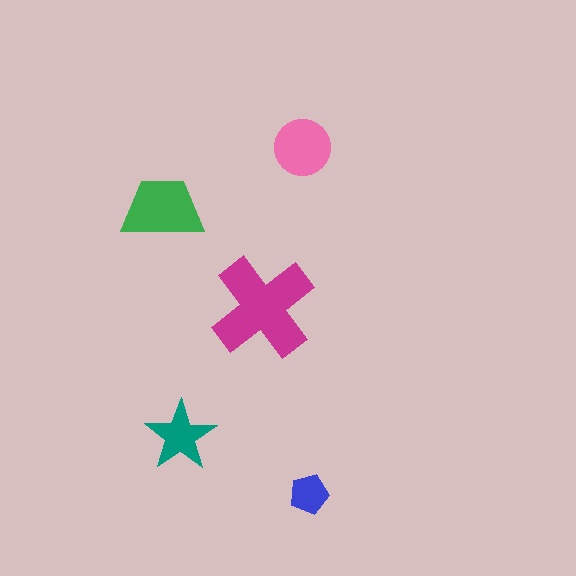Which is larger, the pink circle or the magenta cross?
The magenta cross.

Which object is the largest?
The magenta cross.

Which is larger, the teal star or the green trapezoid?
The green trapezoid.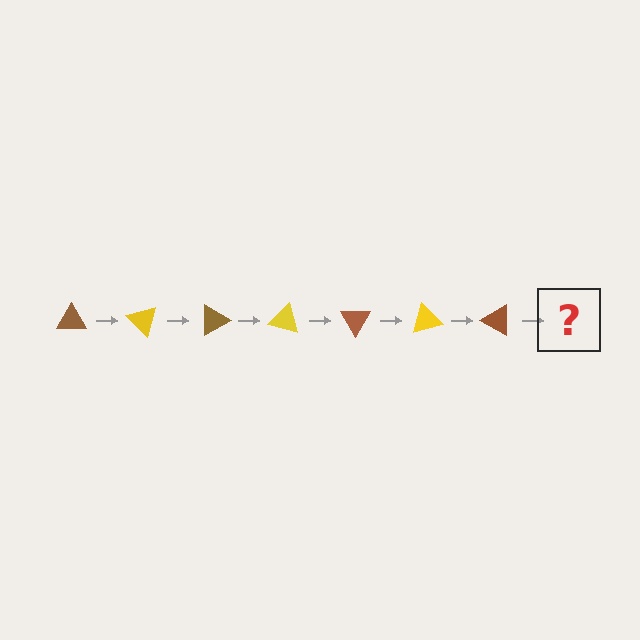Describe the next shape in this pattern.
It should be a yellow triangle, rotated 315 degrees from the start.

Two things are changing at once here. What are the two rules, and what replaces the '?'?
The two rules are that it rotates 45 degrees each step and the color cycles through brown and yellow. The '?' should be a yellow triangle, rotated 315 degrees from the start.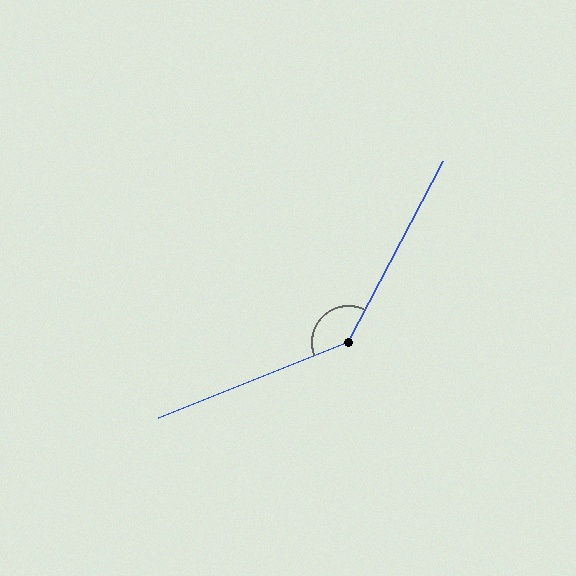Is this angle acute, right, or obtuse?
It is obtuse.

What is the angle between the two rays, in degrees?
Approximately 139 degrees.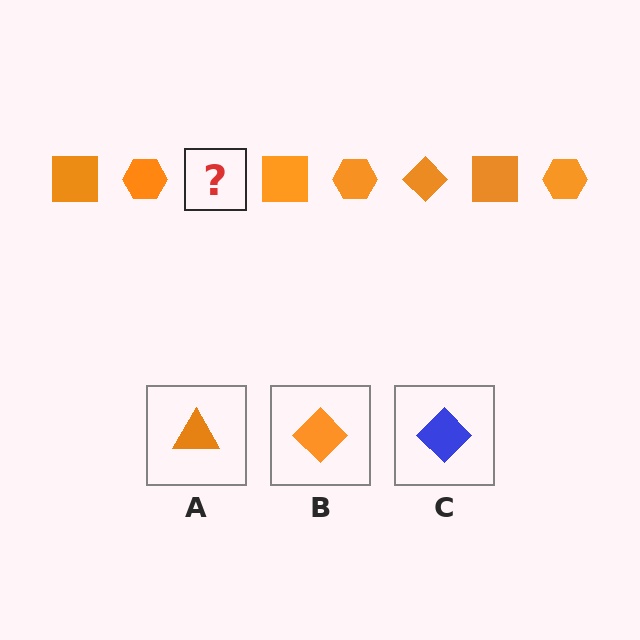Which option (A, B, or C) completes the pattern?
B.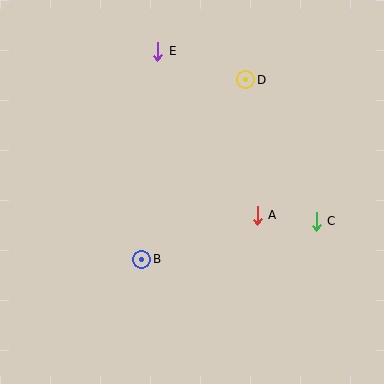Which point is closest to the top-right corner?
Point D is closest to the top-right corner.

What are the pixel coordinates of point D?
Point D is at (246, 80).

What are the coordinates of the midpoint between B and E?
The midpoint between B and E is at (150, 155).